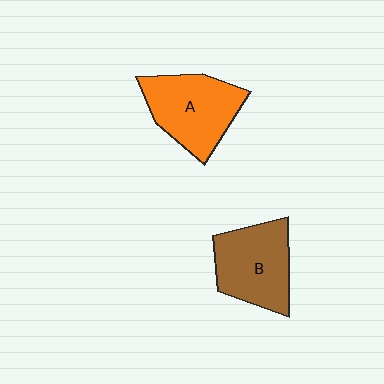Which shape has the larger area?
Shape A (orange).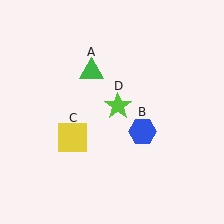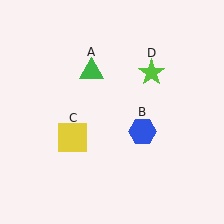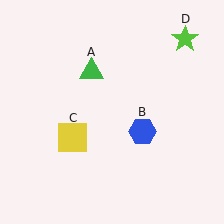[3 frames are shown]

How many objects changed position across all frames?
1 object changed position: lime star (object D).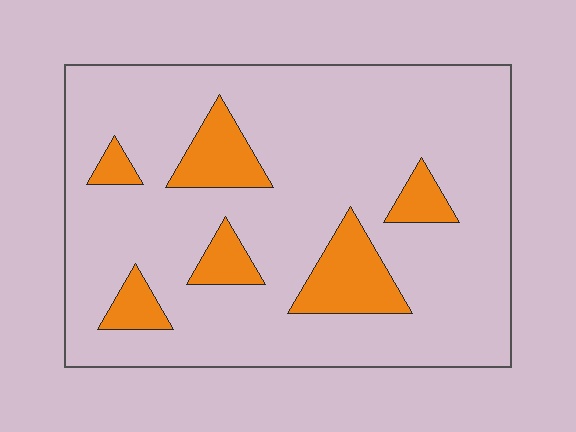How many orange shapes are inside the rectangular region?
6.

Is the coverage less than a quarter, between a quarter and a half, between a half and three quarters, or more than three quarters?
Less than a quarter.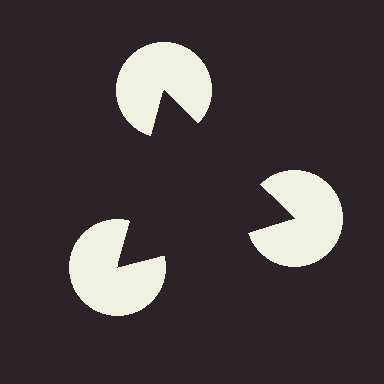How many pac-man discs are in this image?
There are 3 — one at each vertex of the illusory triangle.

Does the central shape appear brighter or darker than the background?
It typically appears slightly darker than the background, even though no actual brightness change is drawn.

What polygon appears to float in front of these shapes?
An illusory triangle — its edges are inferred from the aligned wedge cuts in the pac-man discs, not physically drawn.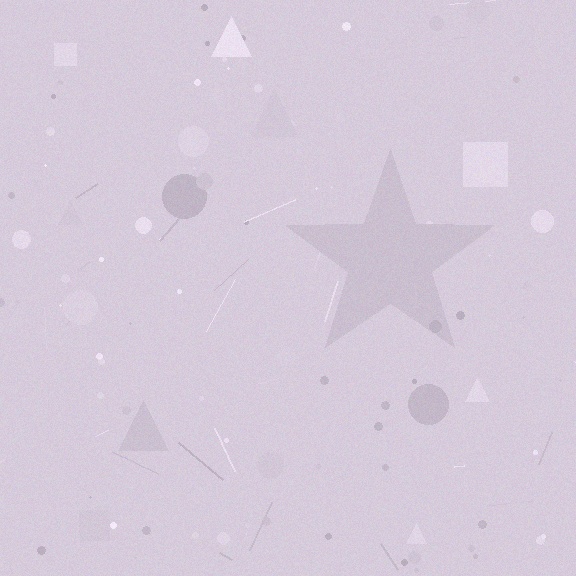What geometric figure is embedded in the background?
A star is embedded in the background.